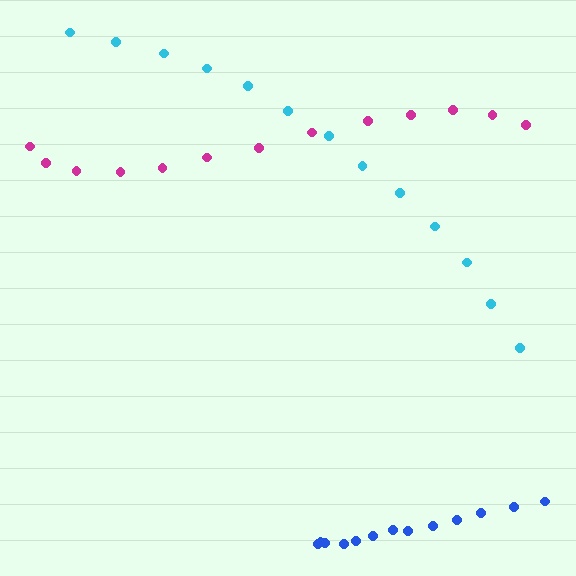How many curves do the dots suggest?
There are 3 distinct paths.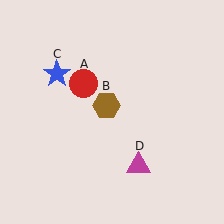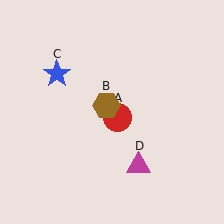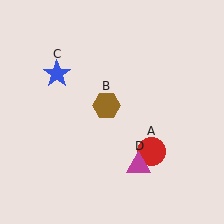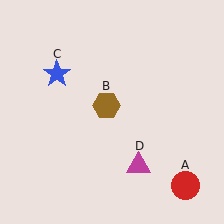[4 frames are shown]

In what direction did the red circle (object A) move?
The red circle (object A) moved down and to the right.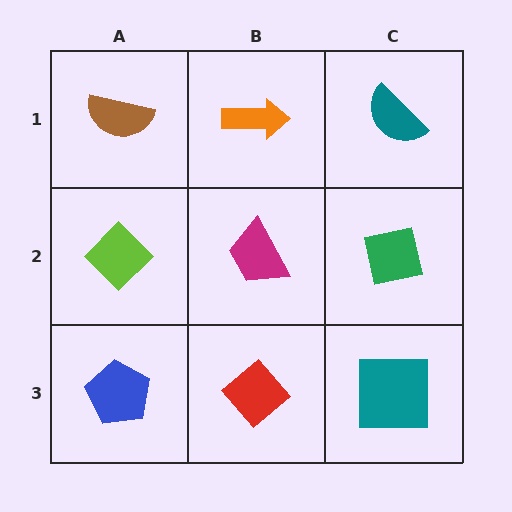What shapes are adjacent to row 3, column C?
A green square (row 2, column C), a red diamond (row 3, column B).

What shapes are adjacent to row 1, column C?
A green square (row 2, column C), an orange arrow (row 1, column B).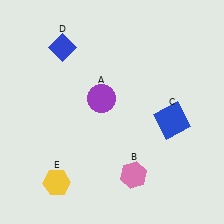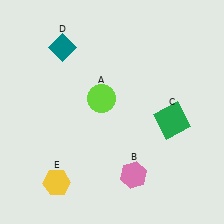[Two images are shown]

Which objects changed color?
A changed from purple to lime. C changed from blue to green. D changed from blue to teal.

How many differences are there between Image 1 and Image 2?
There are 3 differences between the two images.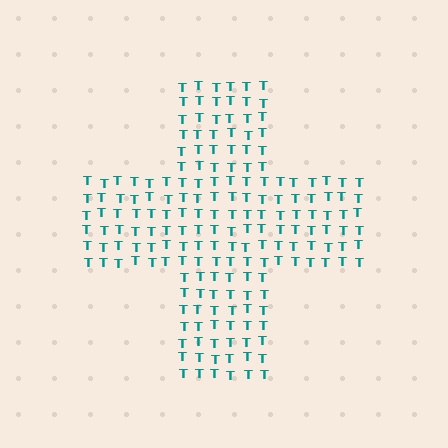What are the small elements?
The small elements are letter T's.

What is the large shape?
The large shape is a cross.